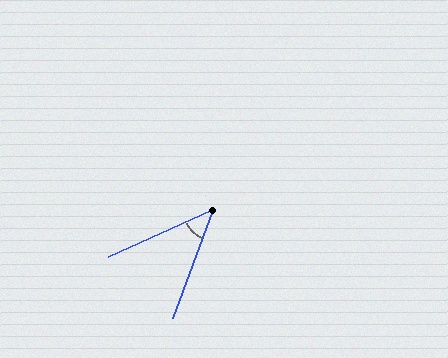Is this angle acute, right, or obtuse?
It is acute.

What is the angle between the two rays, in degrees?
Approximately 46 degrees.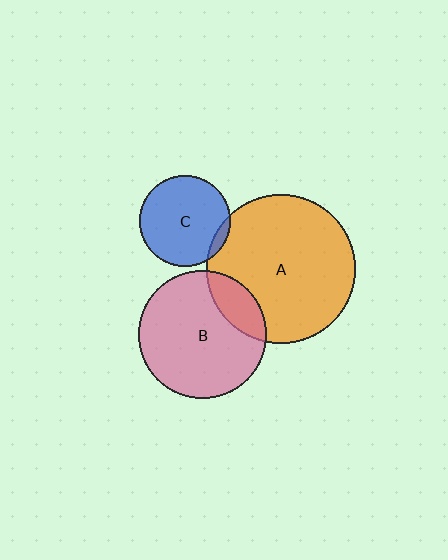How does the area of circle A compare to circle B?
Approximately 1.4 times.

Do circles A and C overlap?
Yes.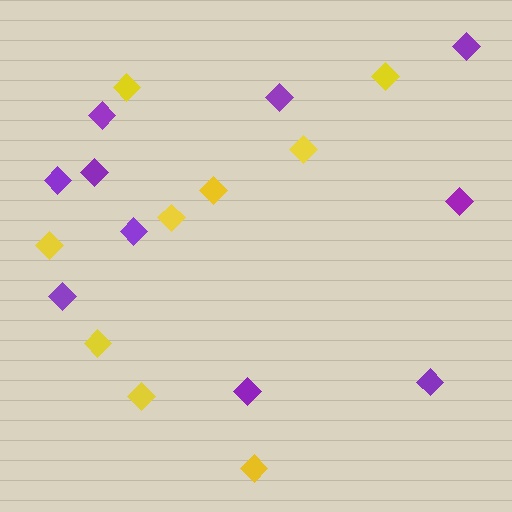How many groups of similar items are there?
There are 2 groups: one group of purple diamonds (10) and one group of yellow diamonds (9).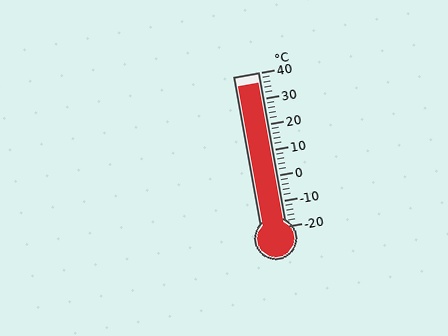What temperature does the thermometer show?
The thermometer shows approximately 36°C.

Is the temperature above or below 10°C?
The temperature is above 10°C.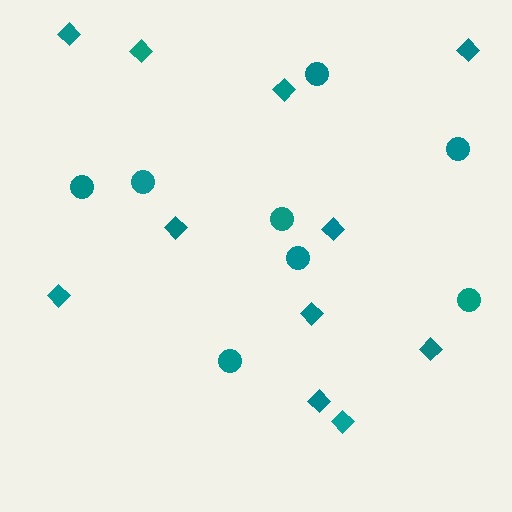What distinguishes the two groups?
There are 2 groups: one group of diamonds (11) and one group of circles (8).